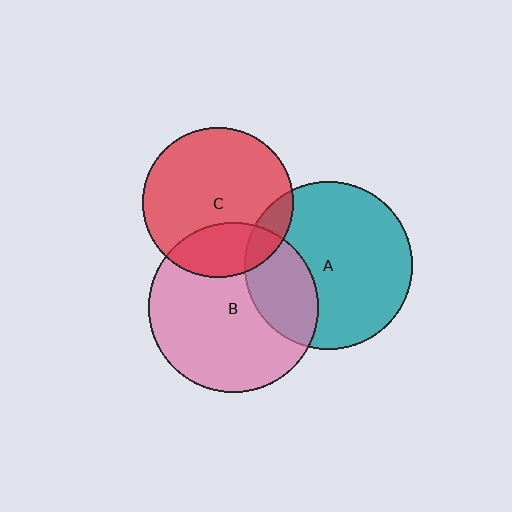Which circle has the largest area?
Circle B (pink).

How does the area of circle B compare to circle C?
Approximately 1.3 times.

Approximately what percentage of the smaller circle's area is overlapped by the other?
Approximately 10%.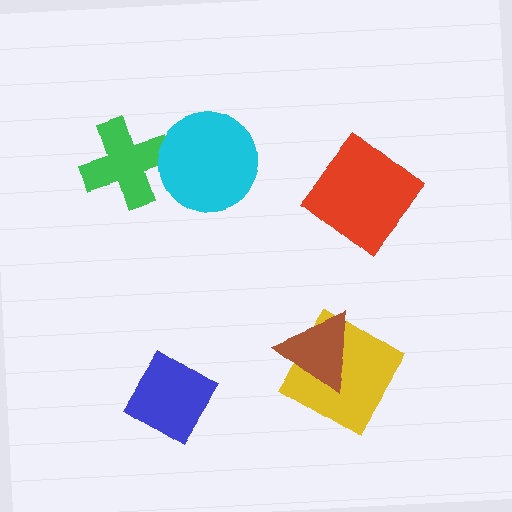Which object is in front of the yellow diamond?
The brown triangle is in front of the yellow diamond.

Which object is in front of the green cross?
The cyan circle is in front of the green cross.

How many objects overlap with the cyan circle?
1 object overlaps with the cyan circle.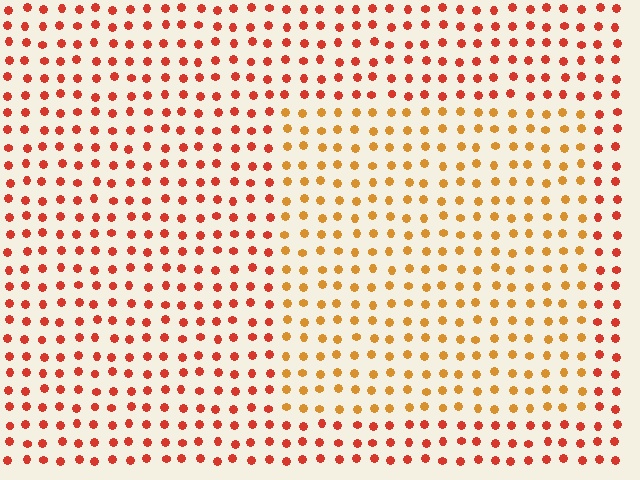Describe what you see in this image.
The image is filled with small red elements in a uniform arrangement. A rectangle-shaped region is visible where the elements are tinted to a slightly different hue, forming a subtle color boundary.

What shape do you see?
I see a rectangle.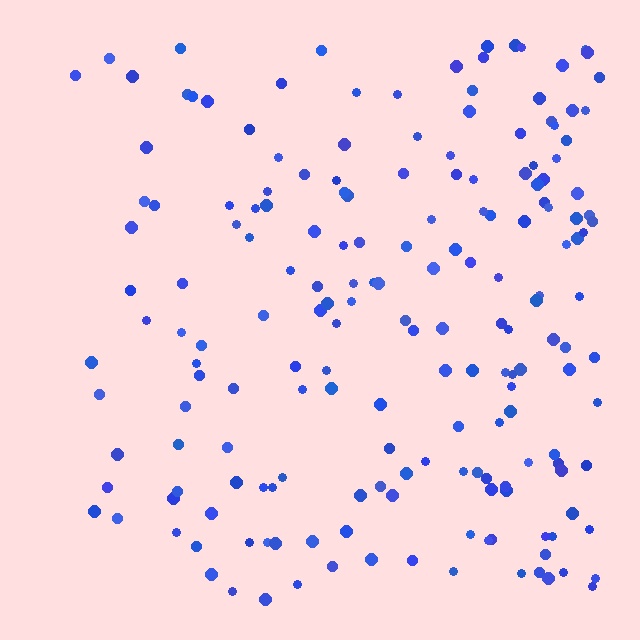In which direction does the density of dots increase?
From left to right, with the right side densest.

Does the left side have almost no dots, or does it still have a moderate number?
Still a moderate number, just noticeably fewer than the right.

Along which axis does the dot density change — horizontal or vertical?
Horizontal.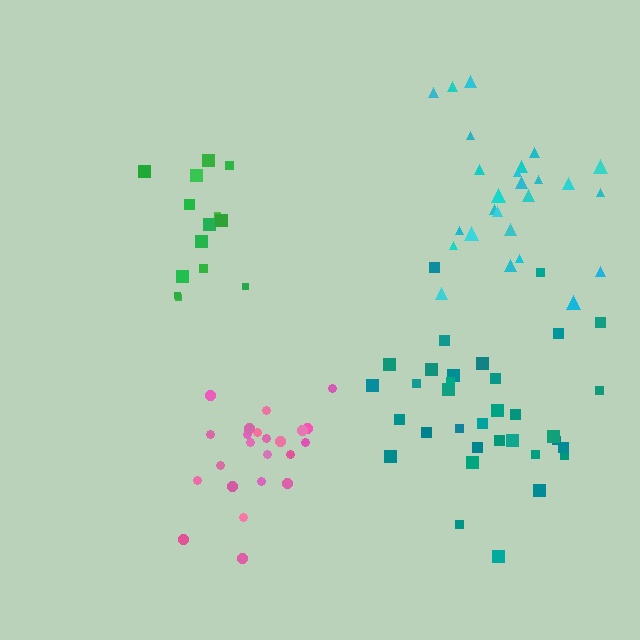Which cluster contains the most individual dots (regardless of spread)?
Teal (34).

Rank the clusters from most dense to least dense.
green, teal, pink, cyan.